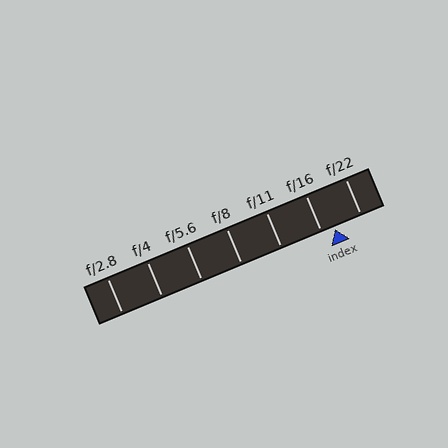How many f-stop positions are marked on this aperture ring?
There are 7 f-stop positions marked.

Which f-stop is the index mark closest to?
The index mark is closest to f/16.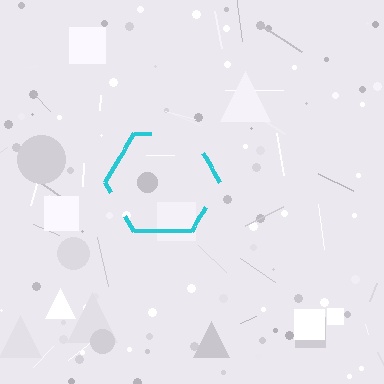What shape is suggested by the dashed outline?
The dashed outline suggests a hexagon.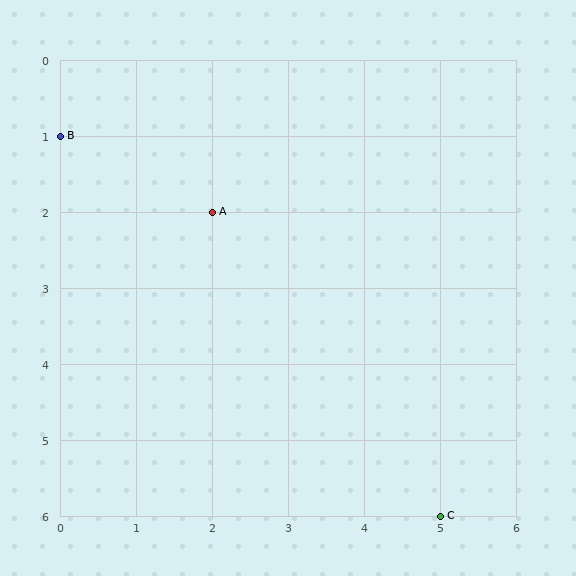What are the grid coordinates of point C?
Point C is at grid coordinates (5, 6).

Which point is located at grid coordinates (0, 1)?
Point B is at (0, 1).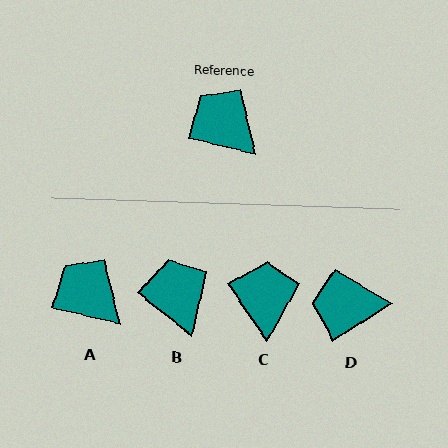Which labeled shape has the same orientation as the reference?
A.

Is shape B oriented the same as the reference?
No, it is off by about 27 degrees.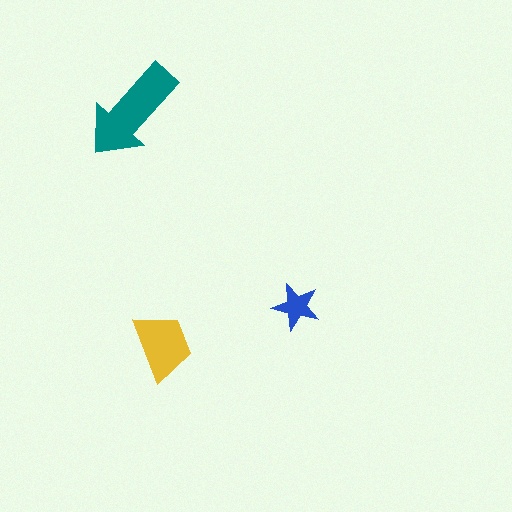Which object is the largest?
The teal arrow.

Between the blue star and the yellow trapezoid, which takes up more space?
The yellow trapezoid.